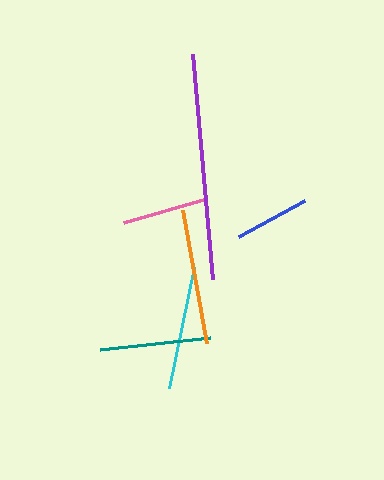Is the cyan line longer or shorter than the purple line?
The purple line is longer than the cyan line.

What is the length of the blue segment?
The blue segment is approximately 75 pixels long.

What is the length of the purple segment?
The purple segment is approximately 226 pixels long.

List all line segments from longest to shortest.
From longest to shortest: purple, orange, cyan, teal, pink, blue.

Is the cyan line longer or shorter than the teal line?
The cyan line is longer than the teal line.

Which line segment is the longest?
The purple line is the longest at approximately 226 pixels.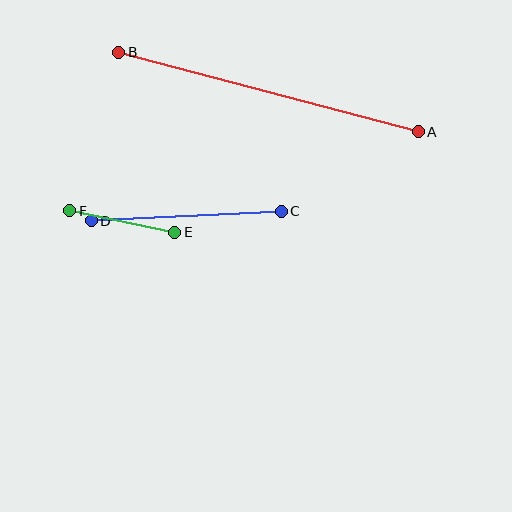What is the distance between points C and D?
The distance is approximately 191 pixels.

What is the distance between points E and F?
The distance is approximately 107 pixels.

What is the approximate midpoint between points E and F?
The midpoint is at approximately (122, 222) pixels.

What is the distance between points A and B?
The distance is approximately 310 pixels.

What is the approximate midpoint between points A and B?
The midpoint is at approximately (268, 92) pixels.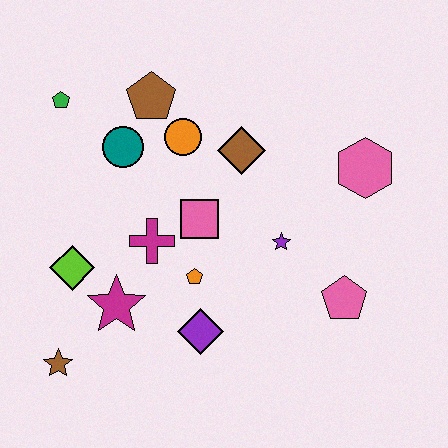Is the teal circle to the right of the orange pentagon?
No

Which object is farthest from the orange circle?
The brown star is farthest from the orange circle.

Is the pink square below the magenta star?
No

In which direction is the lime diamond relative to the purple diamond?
The lime diamond is to the left of the purple diamond.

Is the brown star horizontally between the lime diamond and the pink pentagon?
No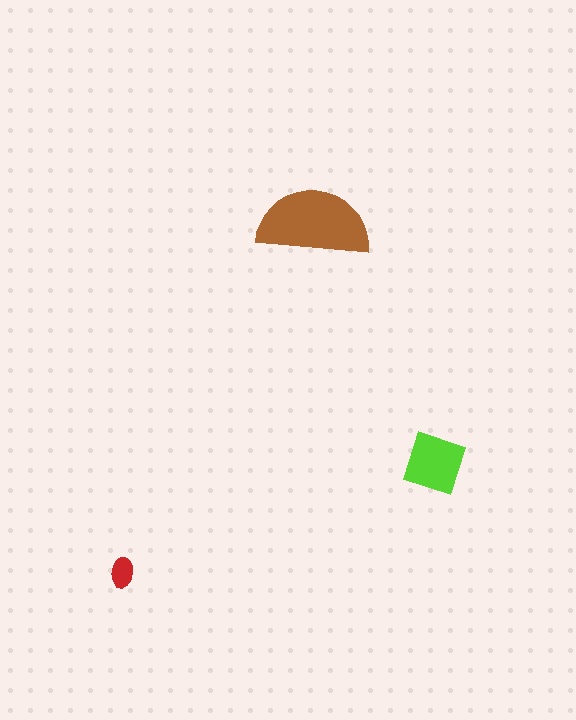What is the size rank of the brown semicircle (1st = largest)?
1st.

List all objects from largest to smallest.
The brown semicircle, the lime square, the red ellipse.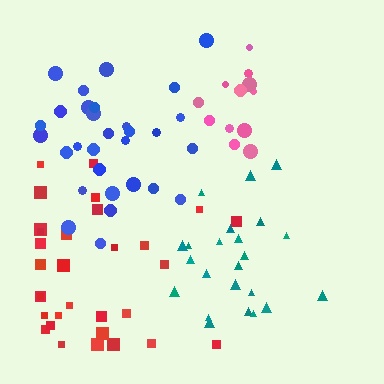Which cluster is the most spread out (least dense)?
Red.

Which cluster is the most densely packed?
Pink.